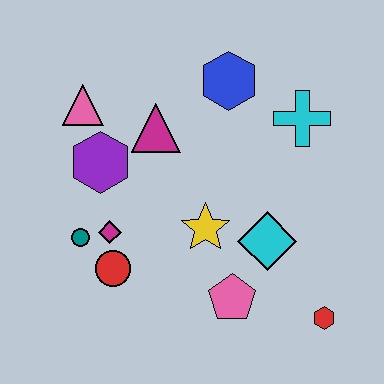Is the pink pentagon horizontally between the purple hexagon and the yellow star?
No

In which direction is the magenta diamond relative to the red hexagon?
The magenta diamond is to the left of the red hexagon.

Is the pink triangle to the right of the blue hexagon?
No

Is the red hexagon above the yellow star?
No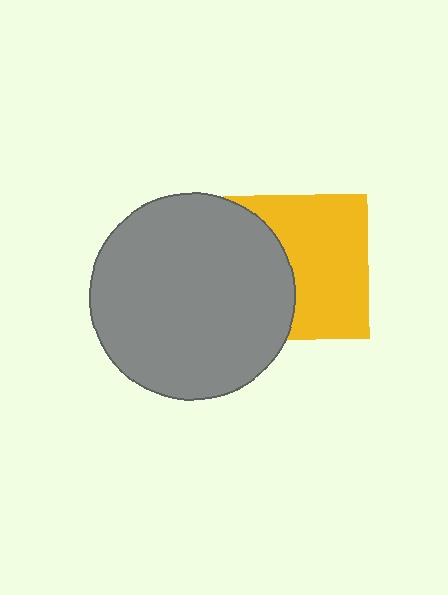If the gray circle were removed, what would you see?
You would see the complete yellow square.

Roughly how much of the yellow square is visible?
About half of it is visible (roughly 61%).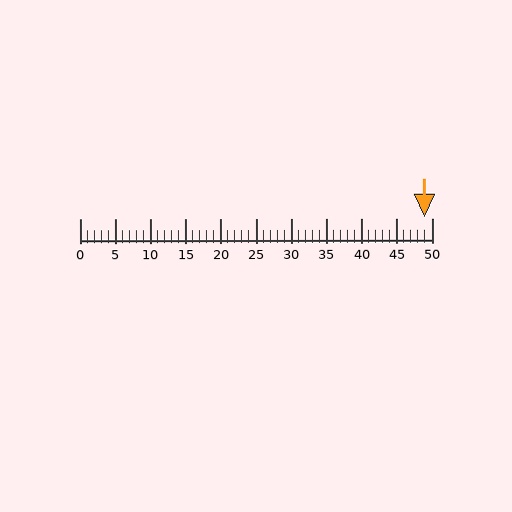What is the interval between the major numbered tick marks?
The major tick marks are spaced 5 units apart.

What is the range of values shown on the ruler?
The ruler shows values from 0 to 50.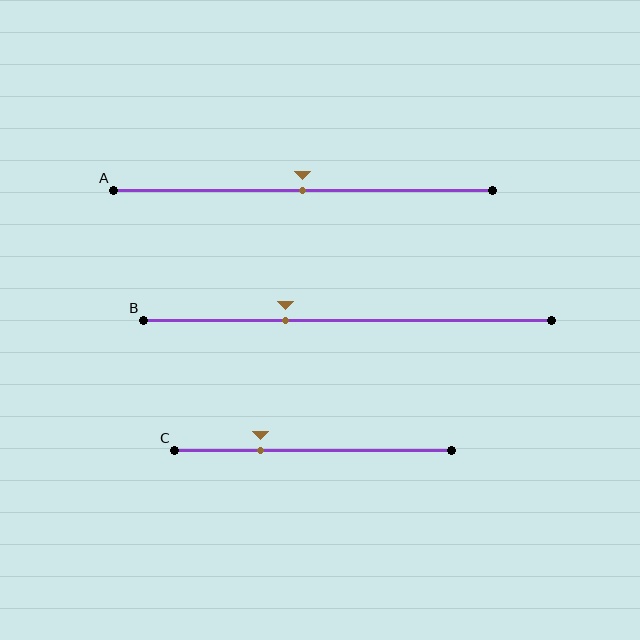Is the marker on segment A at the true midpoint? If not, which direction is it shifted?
Yes, the marker on segment A is at the true midpoint.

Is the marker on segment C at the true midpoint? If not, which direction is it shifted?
No, the marker on segment C is shifted to the left by about 19% of the segment length.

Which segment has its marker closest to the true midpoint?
Segment A has its marker closest to the true midpoint.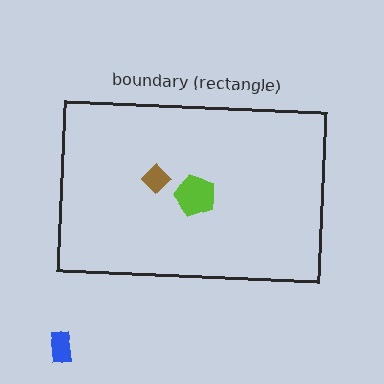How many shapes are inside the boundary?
2 inside, 1 outside.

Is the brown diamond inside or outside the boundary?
Inside.